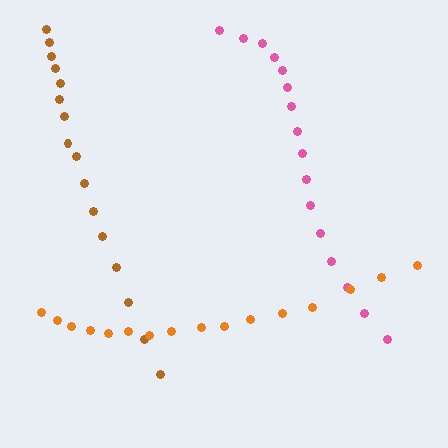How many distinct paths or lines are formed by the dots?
There are 3 distinct paths.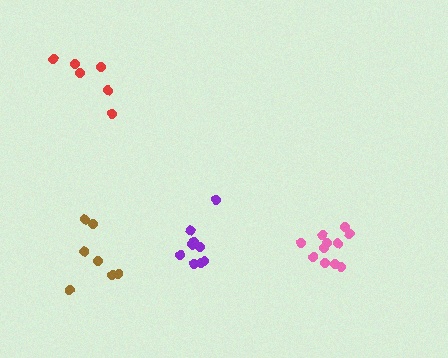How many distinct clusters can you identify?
There are 4 distinct clusters.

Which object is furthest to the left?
The red cluster is leftmost.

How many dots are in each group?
Group 1: 6 dots, Group 2: 9 dots, Group 3: 7 dots, Group 4: 11 dots (33 total).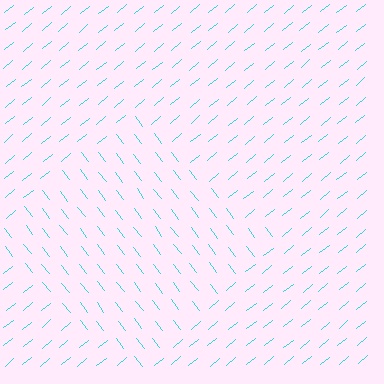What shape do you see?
I see a diamond.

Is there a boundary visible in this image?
Yes, there is a texture boundary formed by a change in line orientation.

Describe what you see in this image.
The image is filled with small cyan line segments. A diamond region in the image has lines oriented differently from the surrounding lines, creating a visible texture boundary.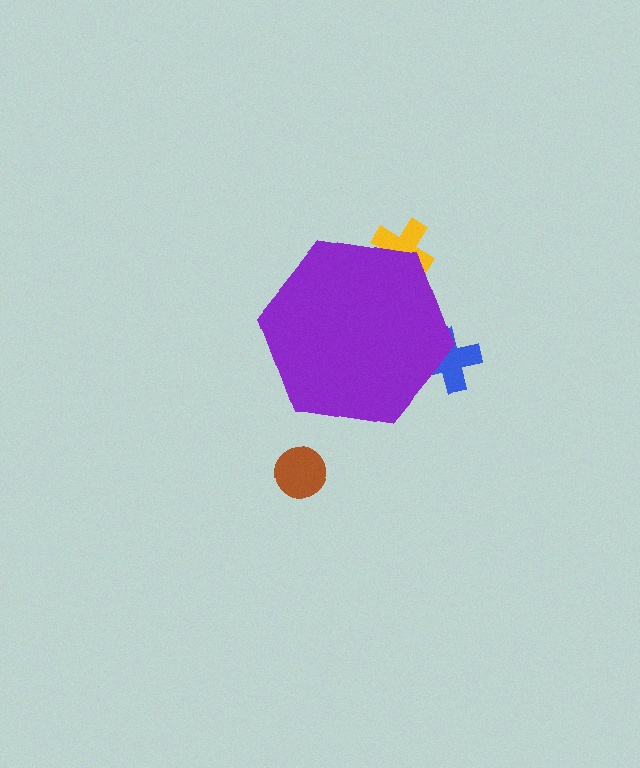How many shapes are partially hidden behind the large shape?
2 shapes are partially hidden.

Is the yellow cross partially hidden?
Yes, the yellow cross is partially hidden behind the purple hexagon.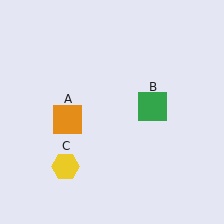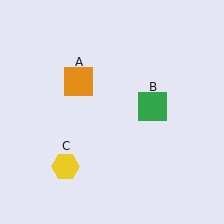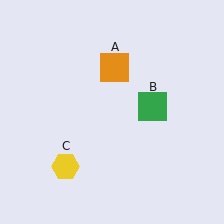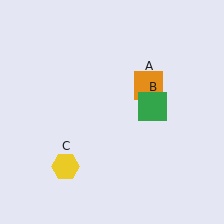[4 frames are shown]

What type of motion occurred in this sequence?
The orange square (object A) rotated clockwise around the center of the scene.